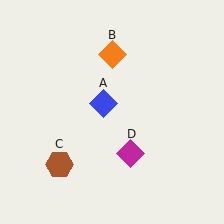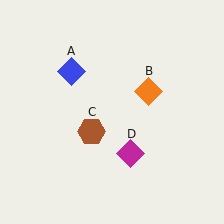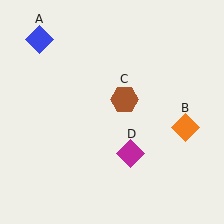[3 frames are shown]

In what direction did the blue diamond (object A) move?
The blue diamond (object A) moved up and to the left.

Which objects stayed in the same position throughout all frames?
Magenta diamond (object D) remained stationary.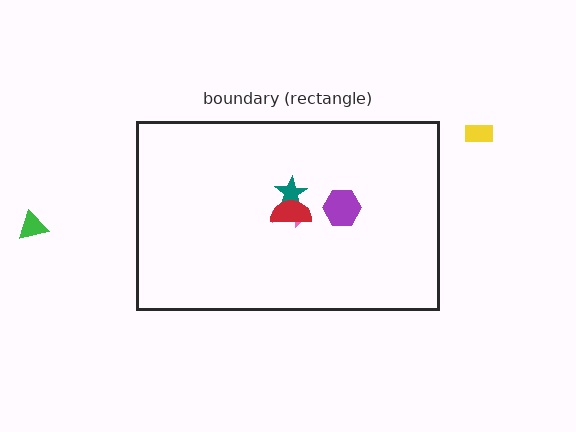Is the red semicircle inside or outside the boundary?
Inside.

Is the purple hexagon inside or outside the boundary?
Inside.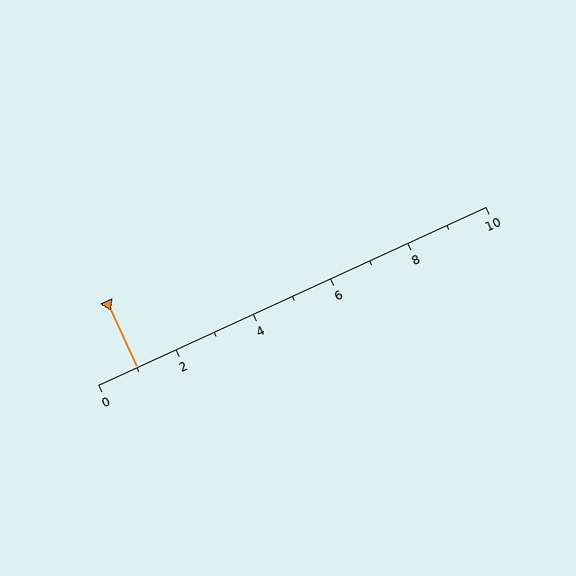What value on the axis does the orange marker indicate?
The marker indicates approximately 1.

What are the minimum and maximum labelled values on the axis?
The axis runs from 0 to 10.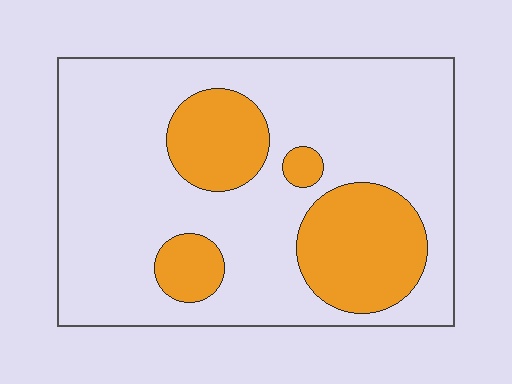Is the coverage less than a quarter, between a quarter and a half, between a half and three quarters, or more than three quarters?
Between a quarter and a half.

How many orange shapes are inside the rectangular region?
4.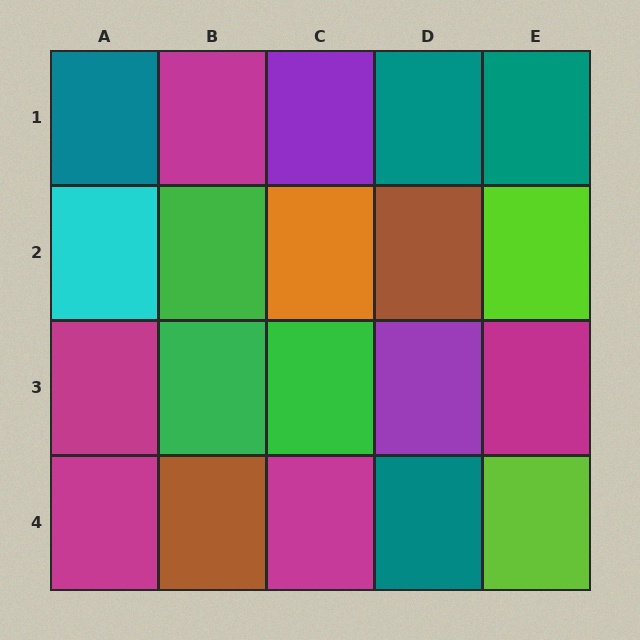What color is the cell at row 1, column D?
Teal.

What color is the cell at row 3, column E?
Magenta.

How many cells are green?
3 cells are green.